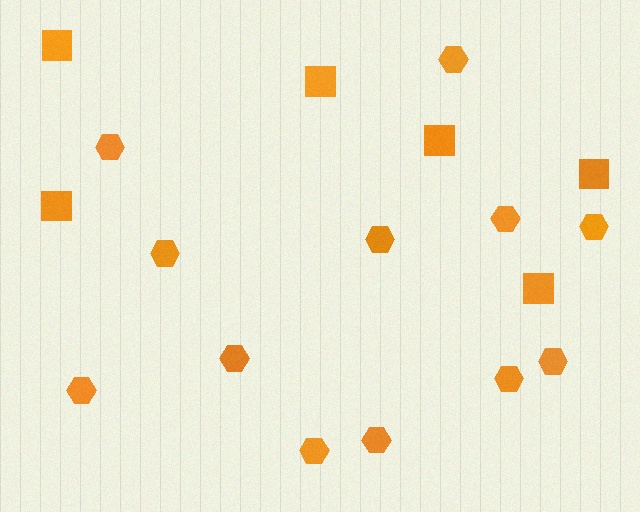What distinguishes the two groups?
There are 2 groups: one group of hexagons (12) and one group of squares (6).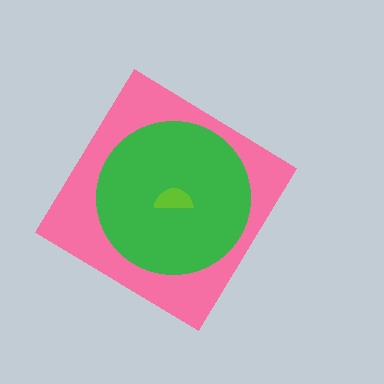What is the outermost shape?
The pink diamond.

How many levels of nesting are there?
3.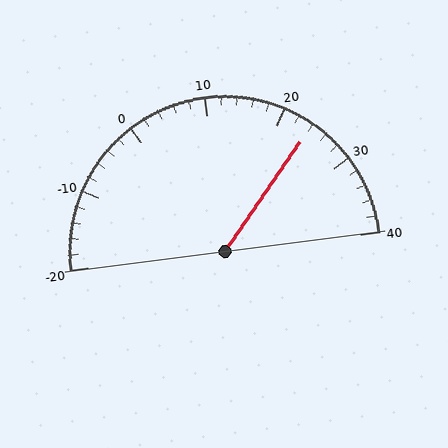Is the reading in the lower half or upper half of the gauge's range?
The reading is in the upper half of the range (-20 to 40).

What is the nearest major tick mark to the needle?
The nearest major tick mark is 20.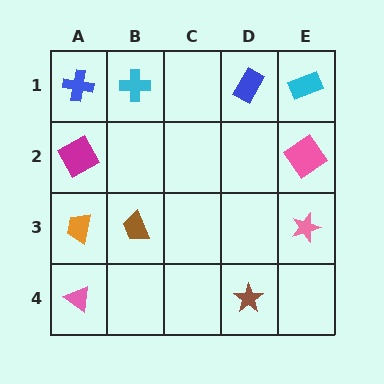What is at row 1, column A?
A blue cross.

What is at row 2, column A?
A magenta square.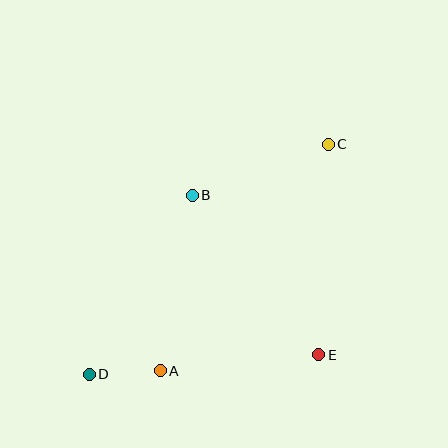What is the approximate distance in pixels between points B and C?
The distance between B and C is approximately 145 pixels.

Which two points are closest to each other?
Points A and D are closest to each other.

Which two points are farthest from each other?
Points C and D are farthest from each other.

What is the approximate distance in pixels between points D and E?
The distance between D and E is approximately 230 pixels.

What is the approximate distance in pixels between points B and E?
The distance between B and E is approximately 203 pixels.